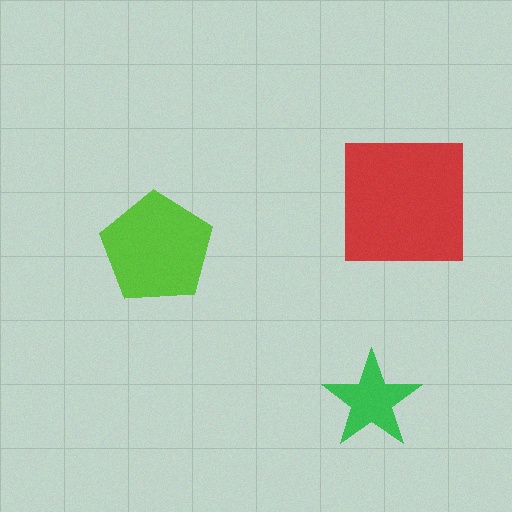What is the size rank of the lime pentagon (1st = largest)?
2nd.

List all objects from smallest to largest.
The green star, the lime pentagon, the red square.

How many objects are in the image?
There are 3 objects in the image.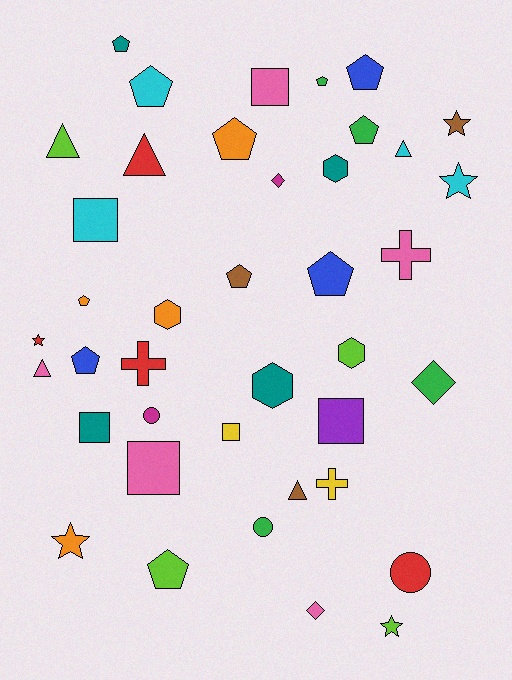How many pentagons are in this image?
There are 11 pentagons.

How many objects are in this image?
There are 40 objects.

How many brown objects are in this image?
There are 3 brown objects.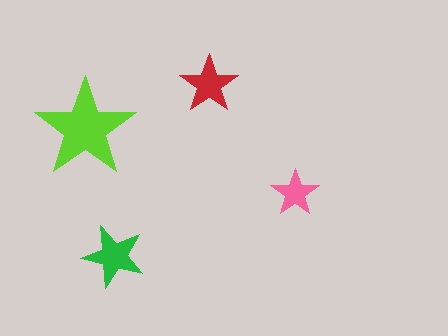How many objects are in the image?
There are 4 objects in the image.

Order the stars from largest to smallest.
the lime one, the green one, the red one, the pink one.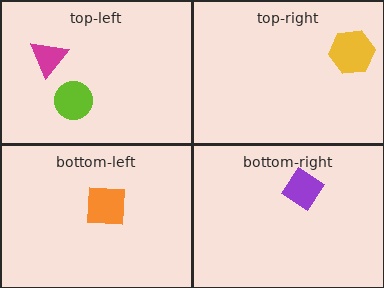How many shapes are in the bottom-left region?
1.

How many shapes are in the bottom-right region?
1.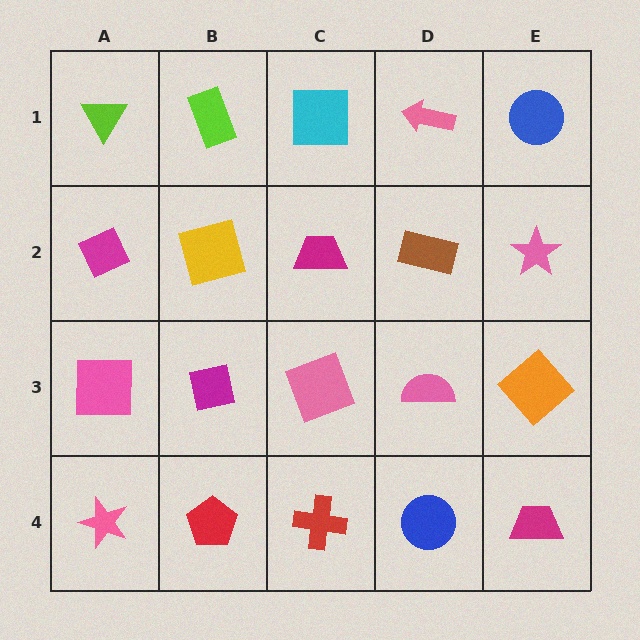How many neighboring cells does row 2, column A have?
3.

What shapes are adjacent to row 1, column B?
A yellow square (row 2, column B), a lime triangle (row 1, column A), a cyan square (row 1, column C).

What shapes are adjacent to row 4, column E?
An orange diamond (row 3, column E), a blue circle (row 4, column D).